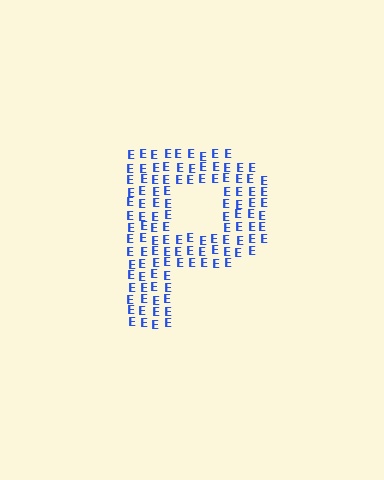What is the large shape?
The large shape is the letter P.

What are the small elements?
The small elements are letter E's.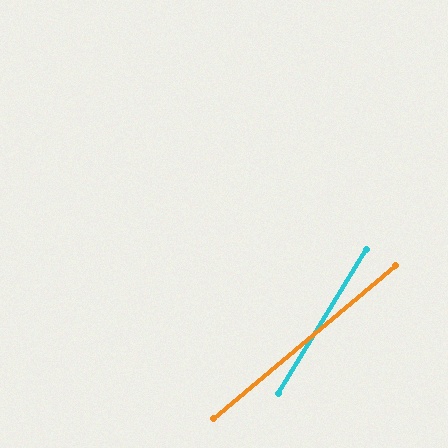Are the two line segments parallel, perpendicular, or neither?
Neither parallel nor perpendicular — they differ by about 19°.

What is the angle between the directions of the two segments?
Approximately 19 degrees.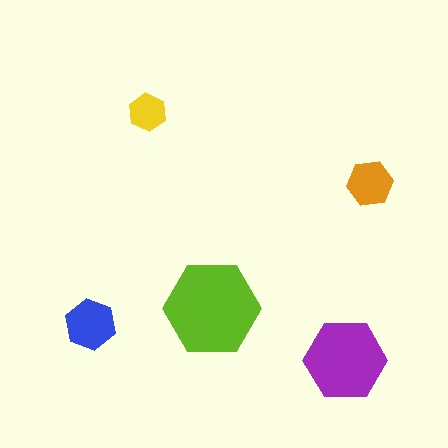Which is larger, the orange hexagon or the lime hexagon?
The lime one.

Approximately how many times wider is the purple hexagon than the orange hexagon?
About 2 times wider.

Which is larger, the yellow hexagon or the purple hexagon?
The purple one.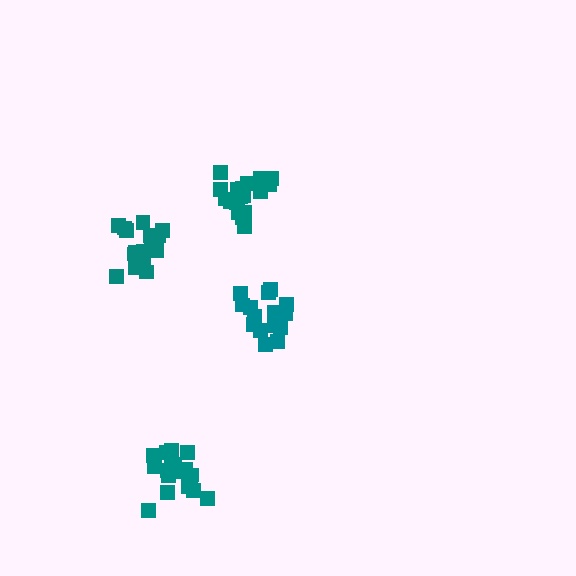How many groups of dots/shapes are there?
There are 4 groups.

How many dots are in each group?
Group 1: 15 dots, Group 2: 20 dots, Group 3: 17 dots, Group 4: 20 dots (72 total).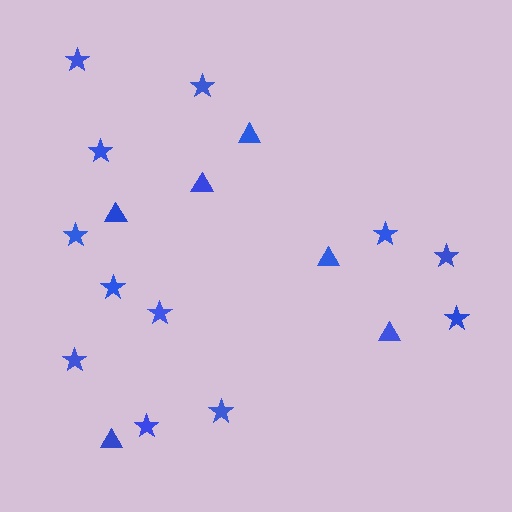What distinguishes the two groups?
There are 2 groups: one group of stars (12) and one group of triangles (6).